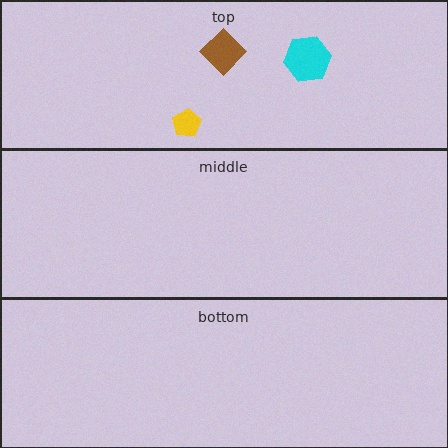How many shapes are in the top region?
3.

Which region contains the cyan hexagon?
The top region.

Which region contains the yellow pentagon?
The top region.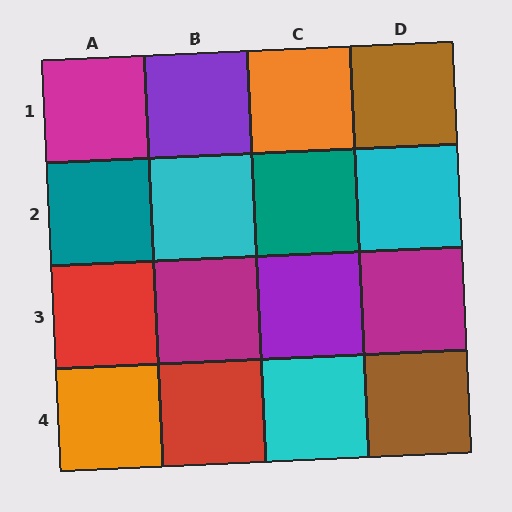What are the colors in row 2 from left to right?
Teal, cyan, teal, cyan.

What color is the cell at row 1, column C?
Orange.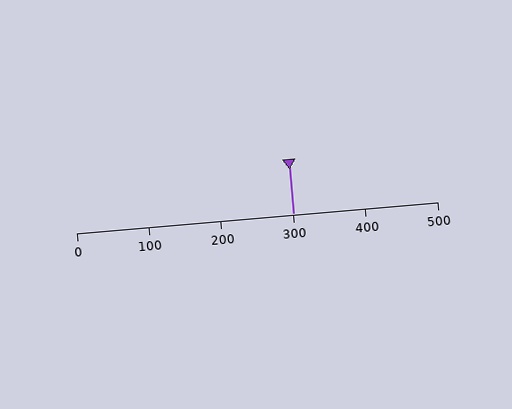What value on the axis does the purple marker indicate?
The marker indicates approximately 300.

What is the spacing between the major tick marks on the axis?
The major ticks are spaced 100 apart.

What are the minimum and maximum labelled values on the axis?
The axis runs from 0 to 500.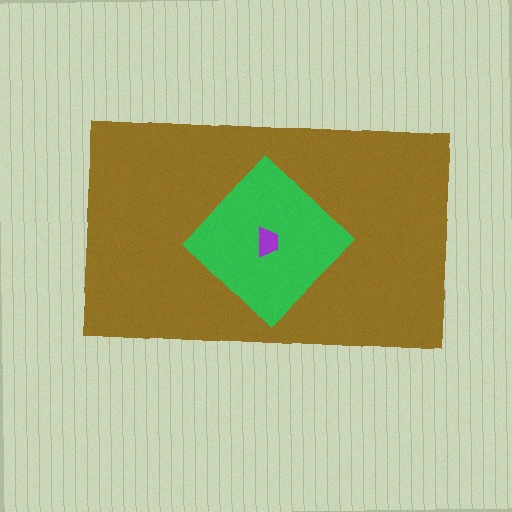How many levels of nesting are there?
3.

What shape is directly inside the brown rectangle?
The green diamond.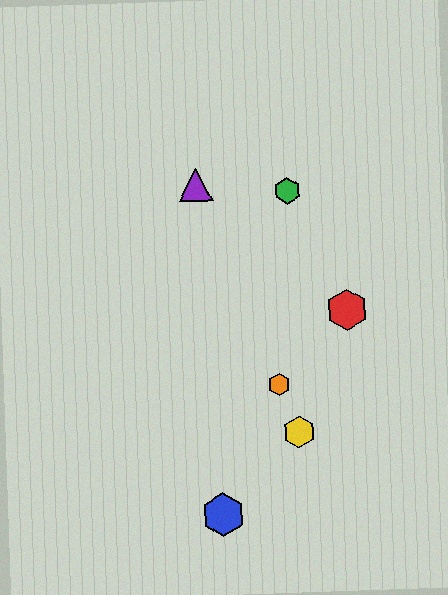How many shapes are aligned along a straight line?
3 shapes (the yellow hexagon, the purple triangle, the orange hexagon) are aligned along a straight line.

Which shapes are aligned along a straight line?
The yellow hexagon, the purple triangle, the orange hexagon are aligned along a straight line.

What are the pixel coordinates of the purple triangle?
The purple triangle is at (196, 185).